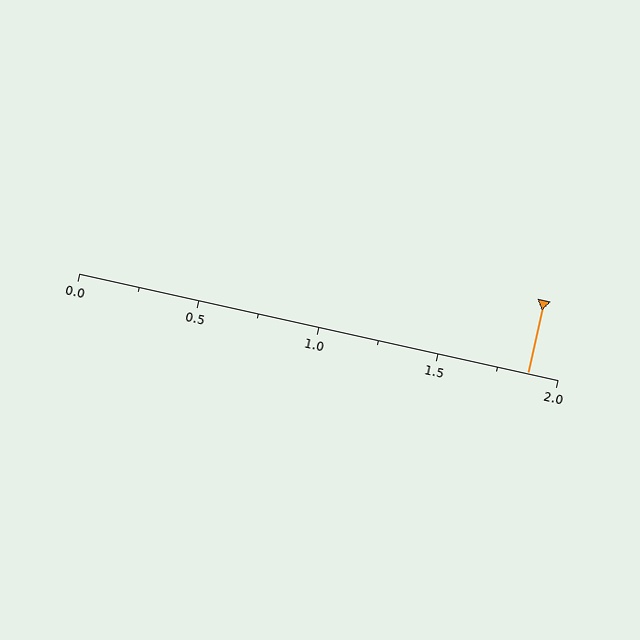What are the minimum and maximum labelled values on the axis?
The axis runs from 0.0 to 2.0.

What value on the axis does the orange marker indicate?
The marker indicates approximately 1.88.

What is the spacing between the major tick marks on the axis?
The major ticks are spaced 0.5 apart.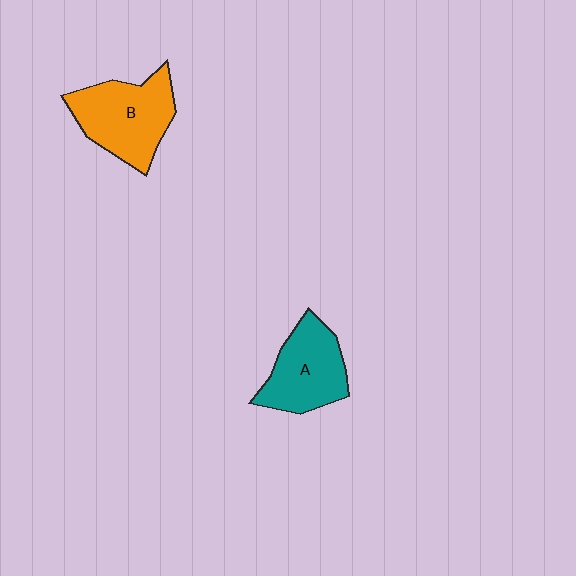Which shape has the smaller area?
Shape A (teal).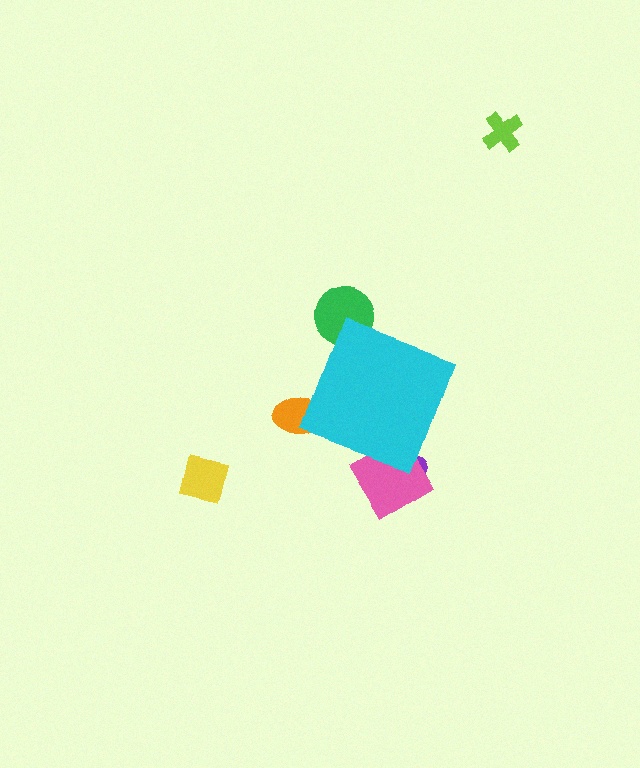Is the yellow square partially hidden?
No, the yellow square is fully visible.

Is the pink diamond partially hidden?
Yes, the pink diamond is partially hidden behind the cyan diamond.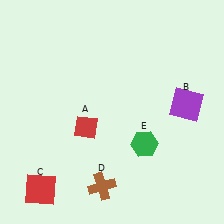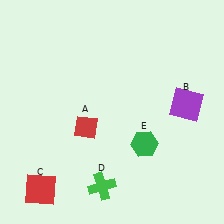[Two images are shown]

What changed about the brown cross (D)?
In Image 1, D is brown. In Image 2, it changed to green.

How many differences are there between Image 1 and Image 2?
There is 1 difference between the two images.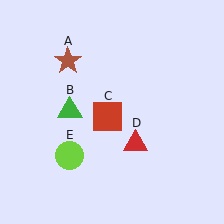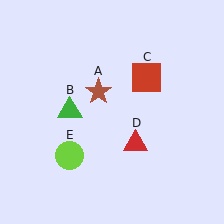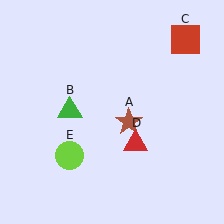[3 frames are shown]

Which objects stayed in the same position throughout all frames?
Green triangle (object B) and red triangle (object D) and lime circle (object E) remained stationary.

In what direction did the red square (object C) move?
The red square (object C) moved up and to the right.